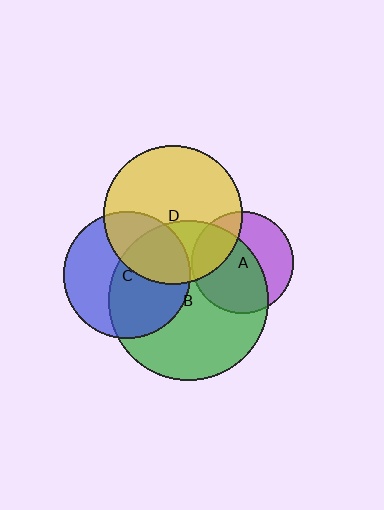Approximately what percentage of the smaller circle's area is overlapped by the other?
Approximately 35%.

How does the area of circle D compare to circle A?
Approximately 1.9 times.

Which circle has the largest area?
Circle B (green).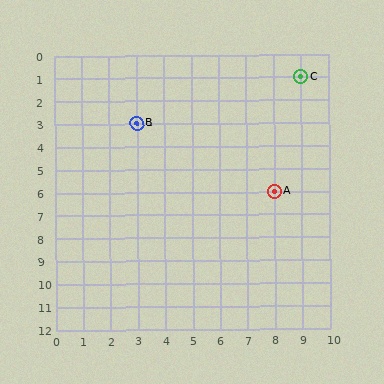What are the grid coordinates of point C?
Point C is at grid coordinates (9, 1).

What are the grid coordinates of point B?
Point B is at grid coordinates (3, 3).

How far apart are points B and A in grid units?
Points B and A are 5 columns and 3 rows apart (about 5.8 grid units diagonally).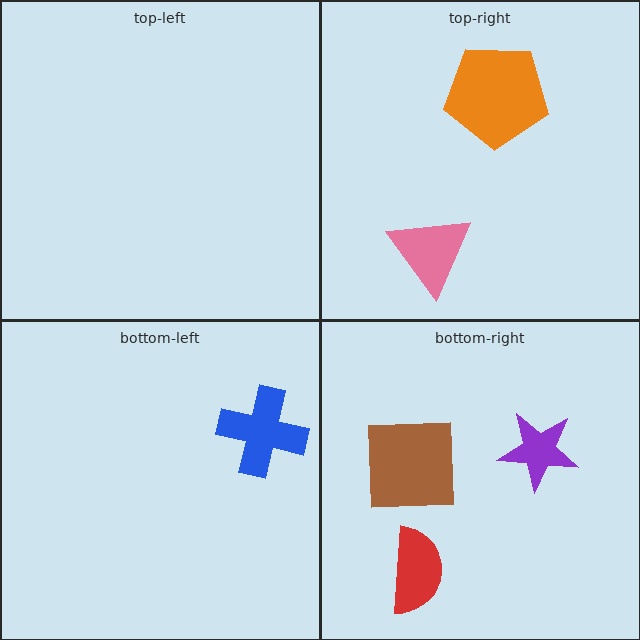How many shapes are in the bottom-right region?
3.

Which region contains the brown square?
The bottom-right region.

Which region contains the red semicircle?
The bottom-right region.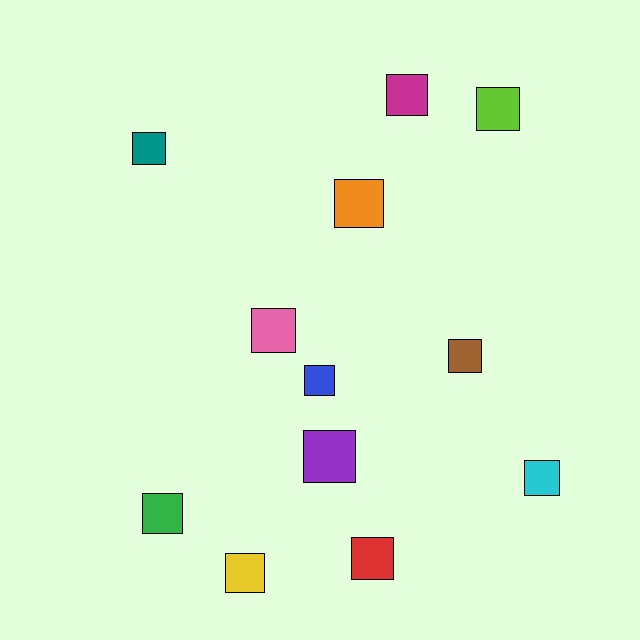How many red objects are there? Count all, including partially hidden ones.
There is 1 red object.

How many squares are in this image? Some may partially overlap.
There are 12 squares.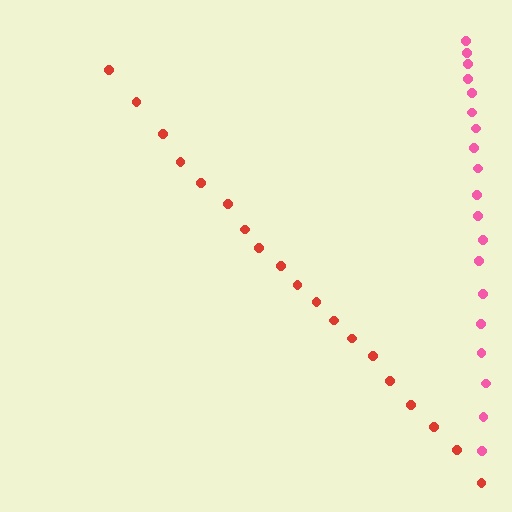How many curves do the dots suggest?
There are 2 distinct paths.